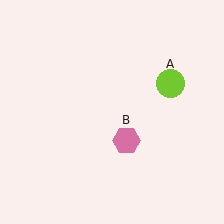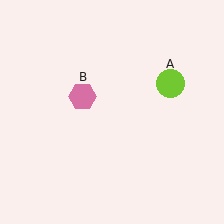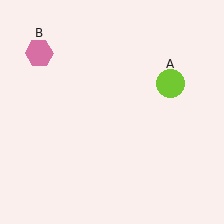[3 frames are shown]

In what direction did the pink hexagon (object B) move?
The pink hexagon (object B) moved up and to the left.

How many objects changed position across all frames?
1 object changed position: pink hexagon (object B).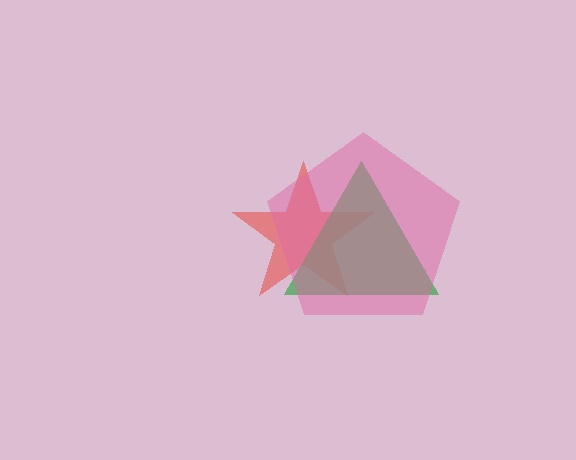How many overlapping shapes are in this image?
There are 3 overlapping shapes in the image.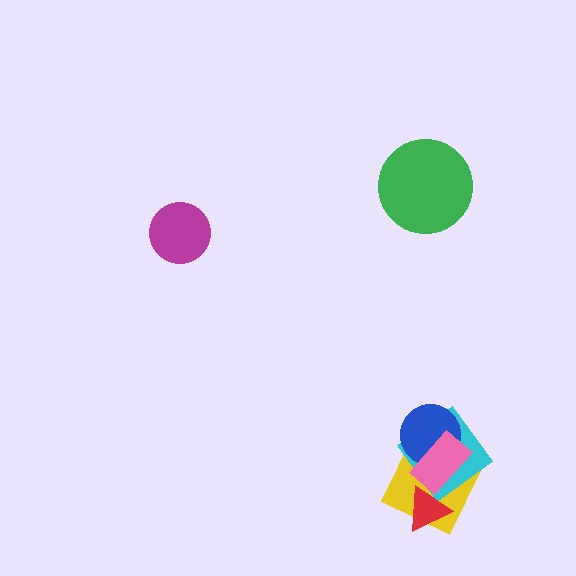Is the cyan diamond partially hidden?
Yes, it is partially covered by another shape.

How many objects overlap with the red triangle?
3 objects overlap with the red triangle.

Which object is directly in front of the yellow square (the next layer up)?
The cyan diamond is directly in front of the yellow square.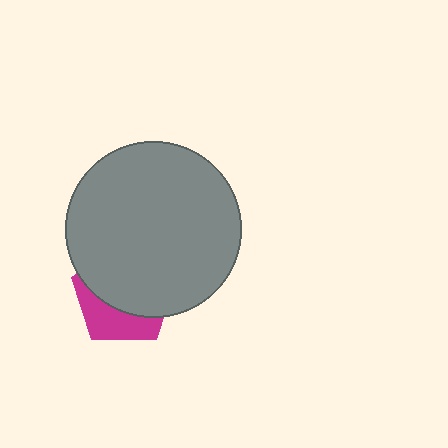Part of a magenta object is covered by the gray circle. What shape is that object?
It is a pentagon.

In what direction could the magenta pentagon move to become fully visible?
The magenta pentagon could move down. That would shift it out from behind the gray circle entirely.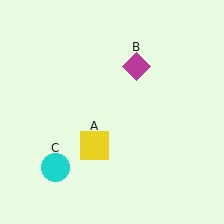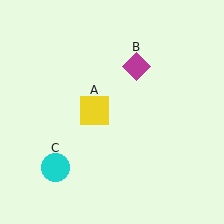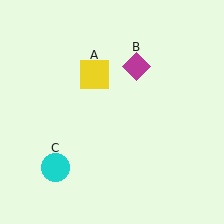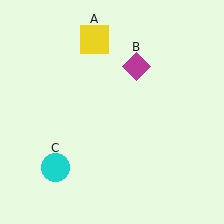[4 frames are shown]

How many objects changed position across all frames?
1 object changed position: yellow square (object A).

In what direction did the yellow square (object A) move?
The yellow square (object A) moved up.